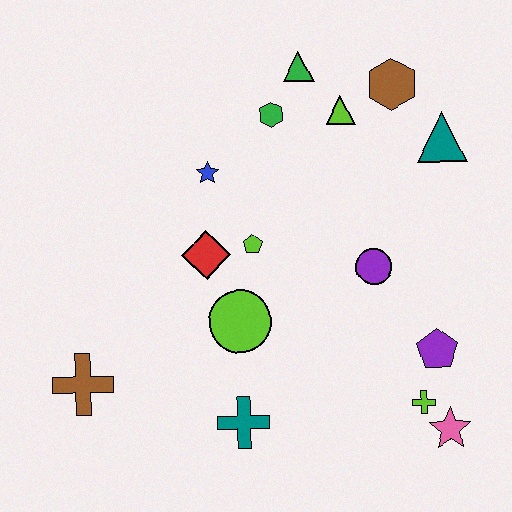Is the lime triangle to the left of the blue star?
No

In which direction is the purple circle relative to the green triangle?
The purple circle is below the green triangle.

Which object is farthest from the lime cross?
The green triangle is farthest from the lime cross.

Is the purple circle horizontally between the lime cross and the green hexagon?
Yes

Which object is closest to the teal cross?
The lime circle is closest to the teal cross.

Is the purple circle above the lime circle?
Yes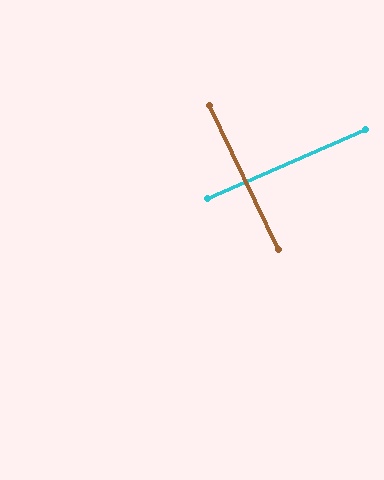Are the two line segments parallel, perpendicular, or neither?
Perpendicular — they meet at approximately 88°.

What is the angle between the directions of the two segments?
Approximately 88 degrees.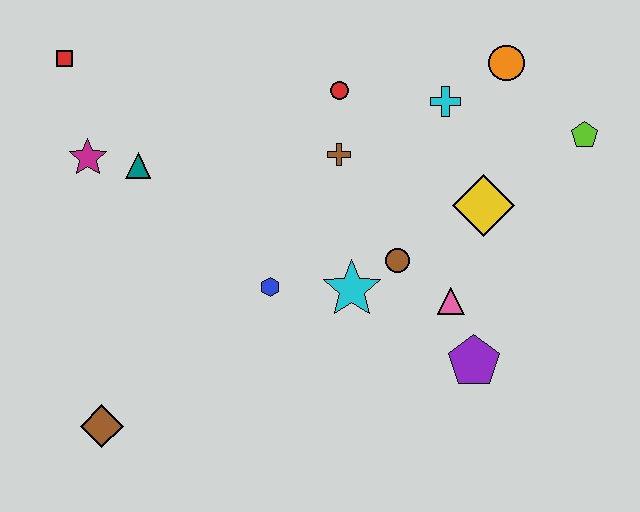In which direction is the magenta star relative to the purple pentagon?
The magenta star is to the left of the purple pentagon.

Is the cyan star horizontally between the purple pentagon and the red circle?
Yes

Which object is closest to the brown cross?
The red circle is closest to the brown cross.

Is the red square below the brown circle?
No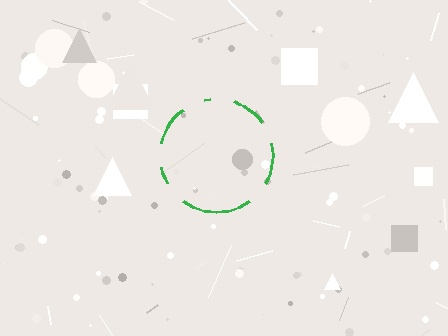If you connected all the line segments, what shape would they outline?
They would outline a circle.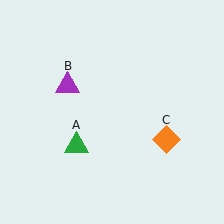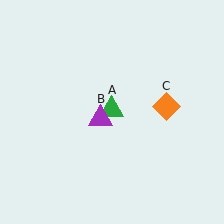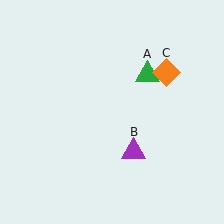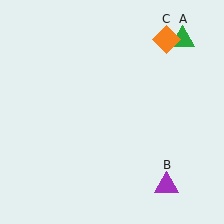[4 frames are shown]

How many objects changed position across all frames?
3 objects changed position: green triangle (object A), purple triangle (object B), orange diamond (object C).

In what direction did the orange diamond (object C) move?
The orange diamond (object C) moved up.